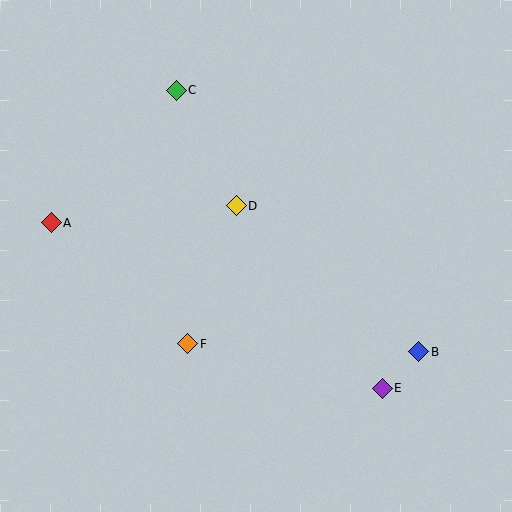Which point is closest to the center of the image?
Point D at (236, 206) is closest to the center.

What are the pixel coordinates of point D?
Point D is at (236, 206).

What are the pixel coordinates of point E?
Point E is at (382, 388).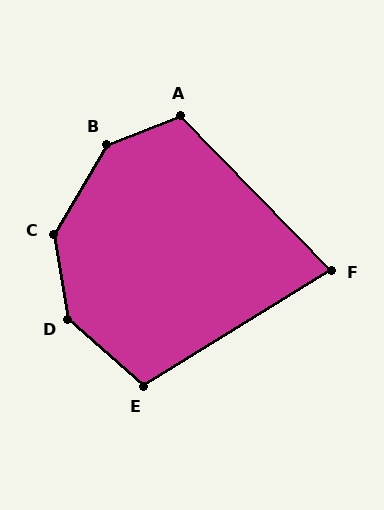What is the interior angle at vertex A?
Approximately 113 degrees (obtuse).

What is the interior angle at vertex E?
Approximately 107 degrees (obtuse).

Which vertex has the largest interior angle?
B, at approximately 142 degrees.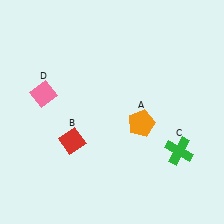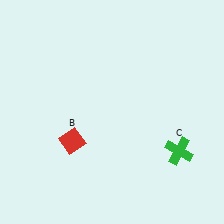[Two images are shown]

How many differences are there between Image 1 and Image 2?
There are 2 differences between the two images.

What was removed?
The orange pentagon (A), the pink diamond (D) were removed in Image 2.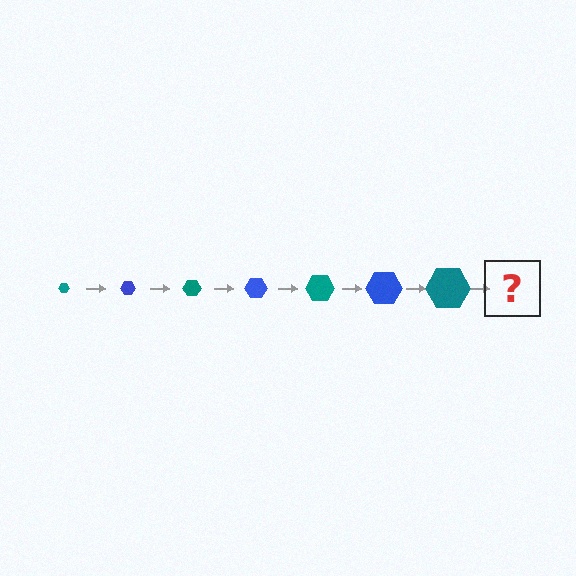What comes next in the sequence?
The next element should be a blue hexagon, larger than the previous one.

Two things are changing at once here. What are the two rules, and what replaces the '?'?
The two rules are that the hexagon grows larger each step and the color cycles through teal and blue. The '?' should be a blue hexagon, larger than the previous one.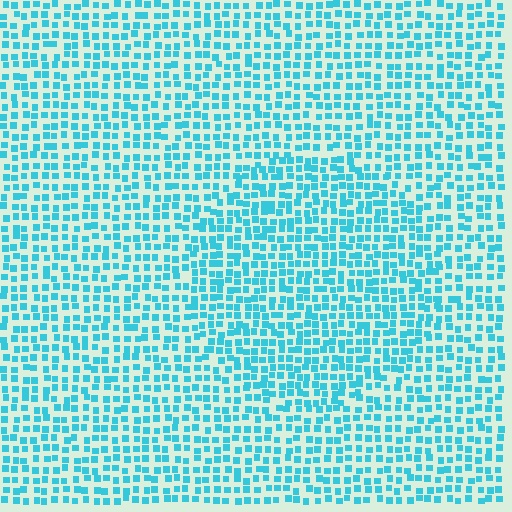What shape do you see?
I see a circle.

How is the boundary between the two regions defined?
The boundary is defined by a change in element density (approximately 1.4x ratio). All elements are the same color, size, and shape.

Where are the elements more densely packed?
The elements are more densely packed inside the circle boundary.